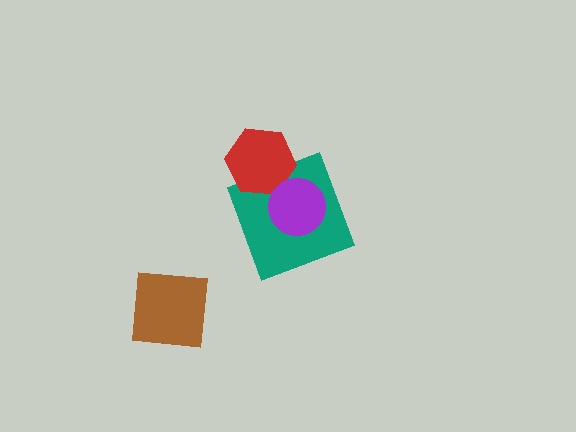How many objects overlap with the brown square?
0 objects overlap with the brown square.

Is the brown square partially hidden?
No, no other shape covers it.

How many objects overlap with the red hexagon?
1 object overlaps with the red hexagon.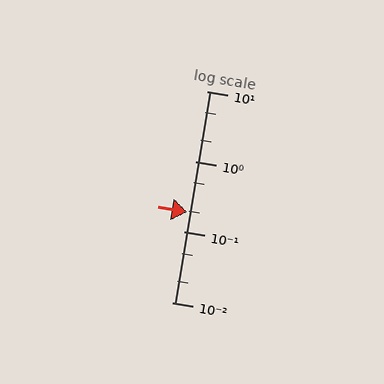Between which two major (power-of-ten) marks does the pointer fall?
The pointer is between 0.1 and 1.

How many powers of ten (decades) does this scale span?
The scale spans 3 decades, from 0.01 to 10.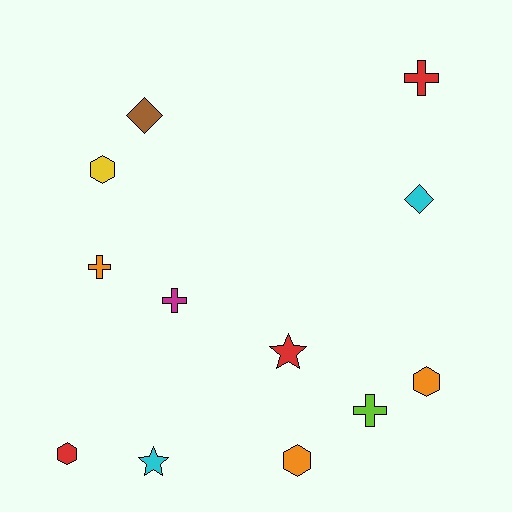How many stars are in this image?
There are 2 stars.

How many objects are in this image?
There are 12 objects.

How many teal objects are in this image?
There are no teal objects.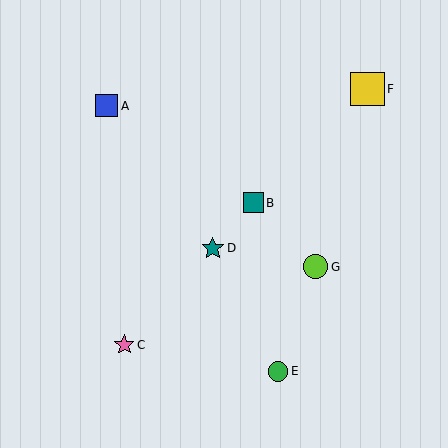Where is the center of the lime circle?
The center of the lime circle is at (316, 267).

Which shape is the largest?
The yellow square (labeled F) is the largest.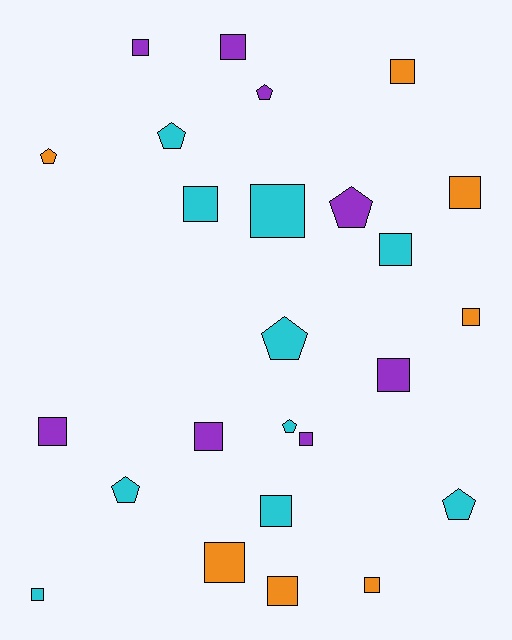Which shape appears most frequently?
Square, with 17 objects.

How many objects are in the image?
There are 25 objects.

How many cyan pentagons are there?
There are 5 cyan pentagons.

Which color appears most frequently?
Cyan, with 10 objects.